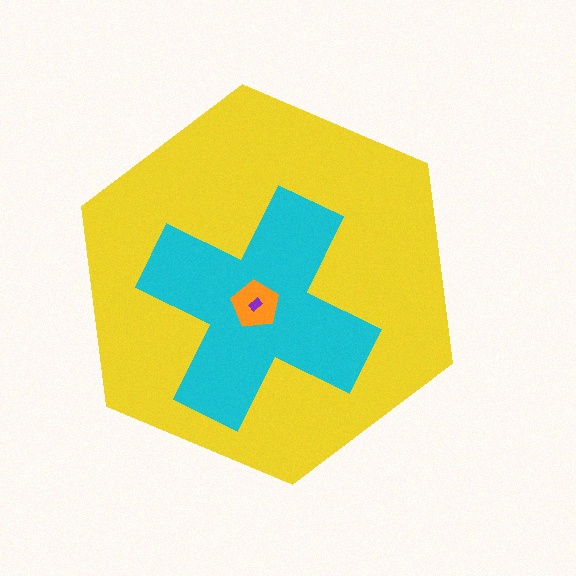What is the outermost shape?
The yellow hexagon.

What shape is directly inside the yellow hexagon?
The cyan cross.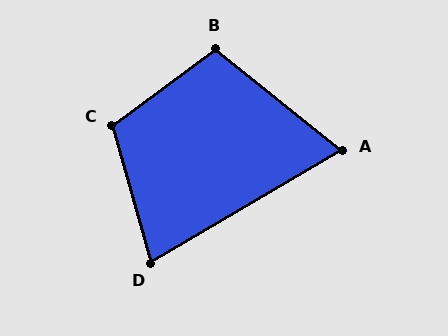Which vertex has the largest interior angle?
C, at approximately 111 degrees.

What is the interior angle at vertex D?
Approximately 75 degrees (acute).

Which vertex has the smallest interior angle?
A, at approximately 69 degrees.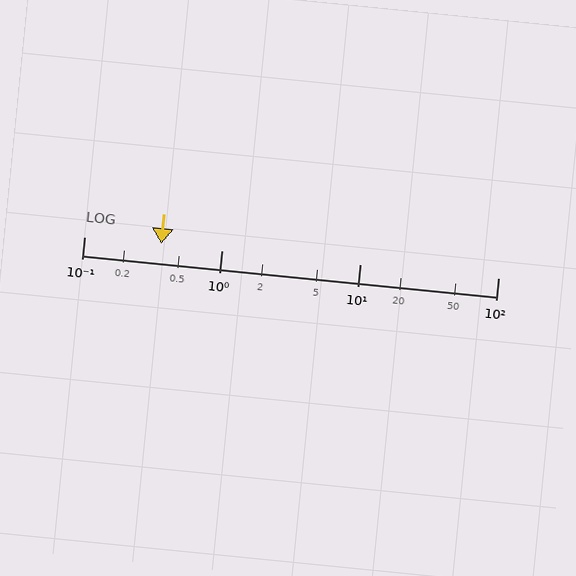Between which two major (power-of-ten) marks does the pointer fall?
The pointer is between 0.1 and 1.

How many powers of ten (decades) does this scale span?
The scale spans 3 decades, from 0.1 to 100.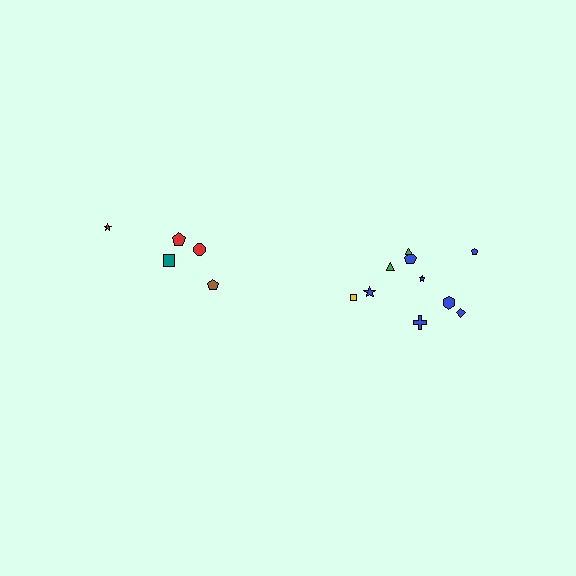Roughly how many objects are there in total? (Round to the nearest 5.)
Roughly 15 objects in total.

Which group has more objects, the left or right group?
The right group.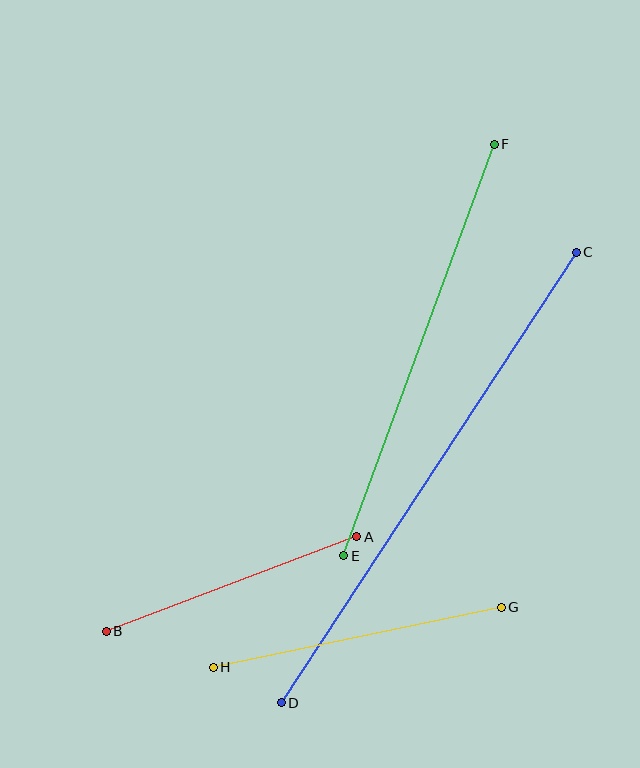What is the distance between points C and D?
The distance is approximately 538 pixels.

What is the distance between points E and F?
The distance is approximately 438 pixels.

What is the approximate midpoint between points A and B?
The midpoint is at approximately (231, 584) pixels.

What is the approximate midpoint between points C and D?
The midpoint is at approximately (429, 478) pixels.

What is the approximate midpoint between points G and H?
The midpoint is at approximately (357, 637) pixels.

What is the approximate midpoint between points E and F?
The midpoint is at approximately (419, 350) pixels.